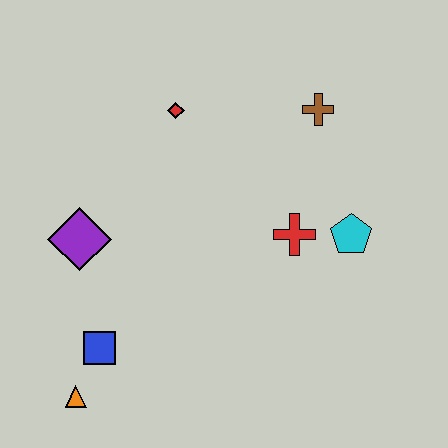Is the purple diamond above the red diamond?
No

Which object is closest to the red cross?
The cyan pentagon is closest to the red cross.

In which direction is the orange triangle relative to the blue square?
The orange triangle is below the blue square.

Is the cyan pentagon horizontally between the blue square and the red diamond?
No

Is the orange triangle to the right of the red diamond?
No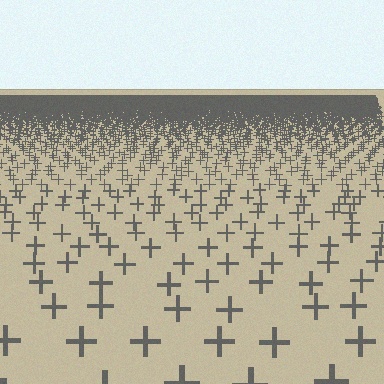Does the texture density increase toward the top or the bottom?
Density increases toward the top.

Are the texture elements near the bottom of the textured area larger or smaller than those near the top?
Larger. Near the bottom, elements are closer to the viewer and appear at a bigger on-screen size.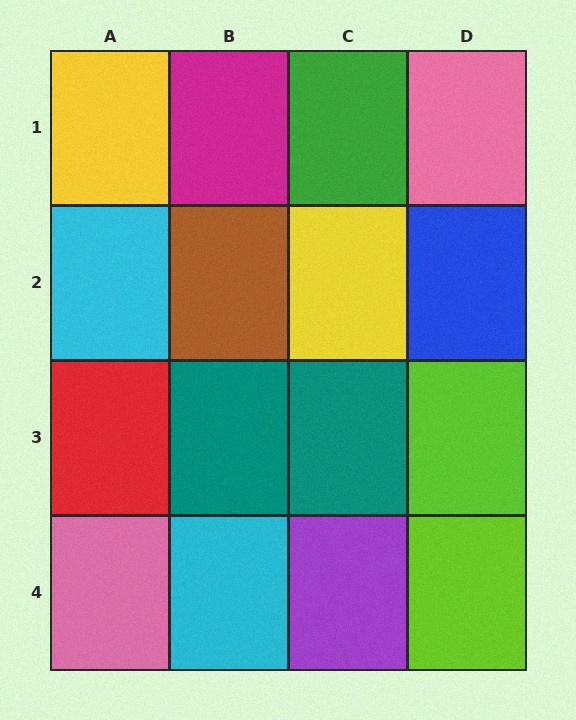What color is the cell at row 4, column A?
Pink.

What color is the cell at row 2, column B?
Brown.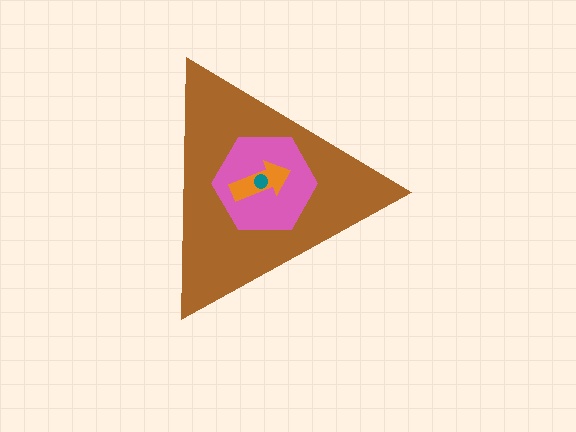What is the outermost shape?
The brown triangle.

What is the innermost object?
The teal circle.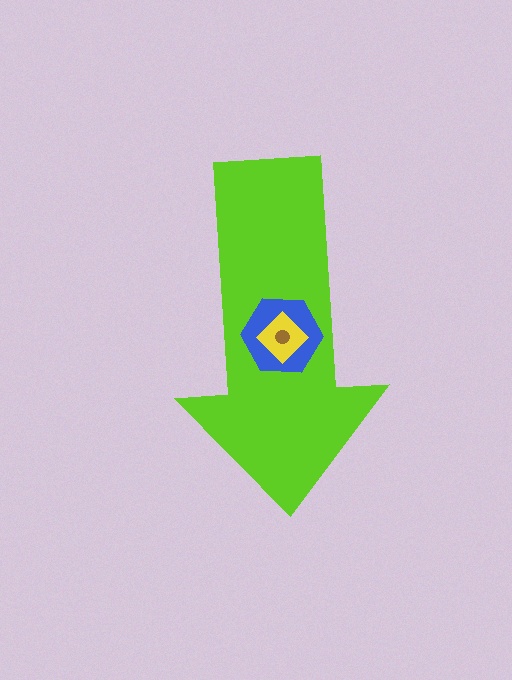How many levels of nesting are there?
4.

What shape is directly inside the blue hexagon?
The yellow diamond.